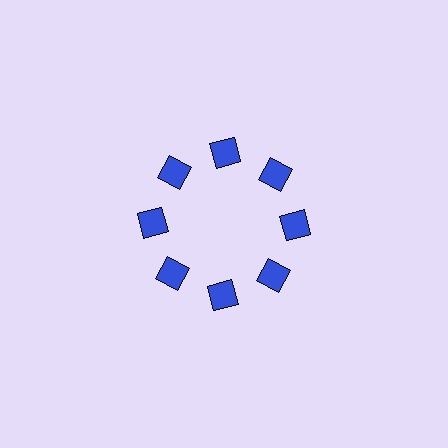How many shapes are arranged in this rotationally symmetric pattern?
There are 8 shapes, arranged in 8 groups of 1.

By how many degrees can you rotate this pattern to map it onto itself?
The pattern maps onto itself every 45 degrees of rotation.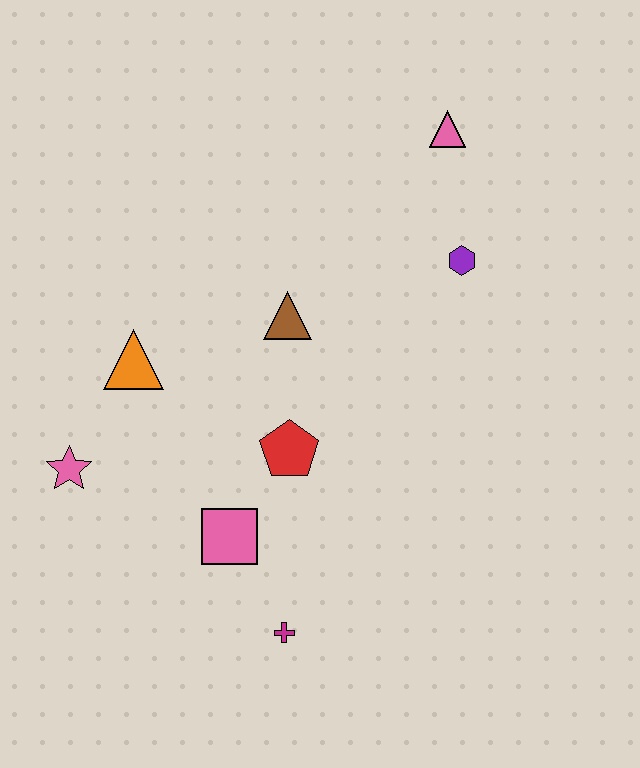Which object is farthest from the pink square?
The pink triangle is farthest from the pink square.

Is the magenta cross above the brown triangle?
No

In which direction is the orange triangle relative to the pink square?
The orange triangle is above the pink square.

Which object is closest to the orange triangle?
The pink star is closest to the orange triangle.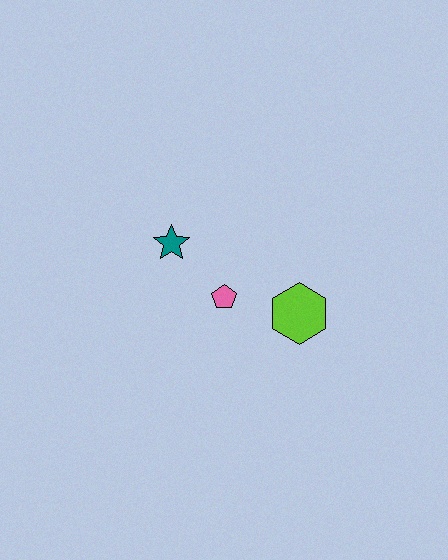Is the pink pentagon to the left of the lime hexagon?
Yes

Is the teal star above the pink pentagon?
Yes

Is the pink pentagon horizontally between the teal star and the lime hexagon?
Yes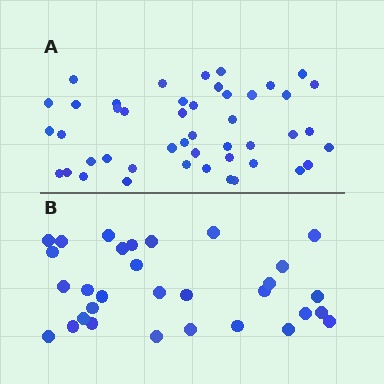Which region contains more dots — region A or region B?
Region A (the top region) has more dots.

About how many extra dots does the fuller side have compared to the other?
Region A has approximately 15 more dots than region B.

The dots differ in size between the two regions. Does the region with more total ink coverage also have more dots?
No. Region B has more total ink coverage because its dots are larger, but region A actually contains more individual dots. Total area can be misleading — the number of items is what matters here.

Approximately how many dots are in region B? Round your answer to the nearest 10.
About 30 dots. (The exact count is 31, which rounds to 30.)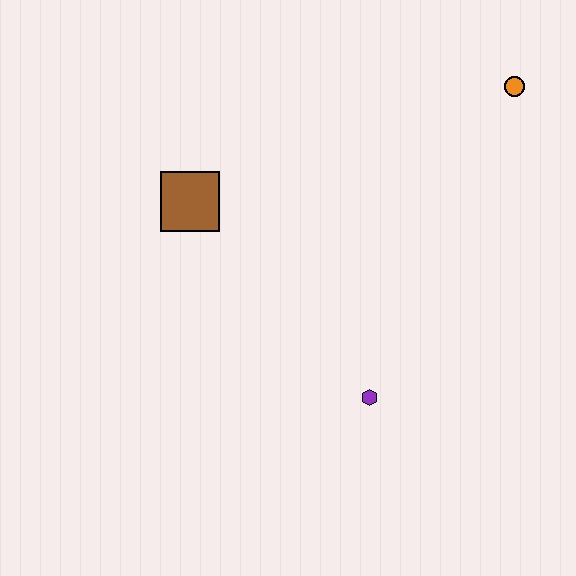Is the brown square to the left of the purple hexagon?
Yes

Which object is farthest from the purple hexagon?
The orange circle is farthest from the purple hexagon.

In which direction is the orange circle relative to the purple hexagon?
The orange circle is above the purple hexagon.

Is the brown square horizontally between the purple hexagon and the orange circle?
No